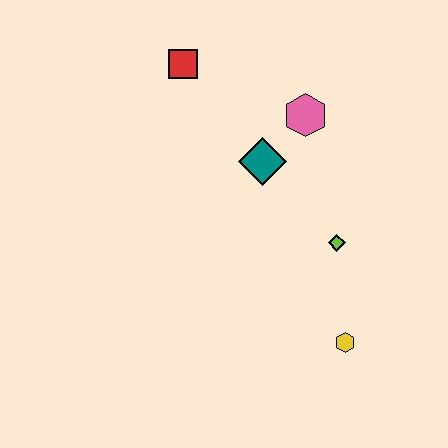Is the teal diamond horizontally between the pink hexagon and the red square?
Yes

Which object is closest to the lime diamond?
The yellow hexagon is closest to the lime diamond.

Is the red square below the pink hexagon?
No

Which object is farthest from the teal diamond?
The yellow hexagon is farthest from the teal diamond.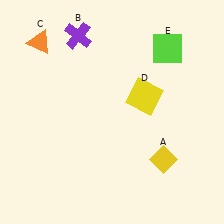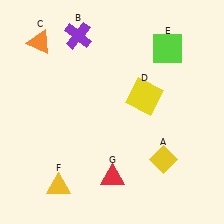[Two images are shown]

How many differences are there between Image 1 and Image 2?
There are 2 differences between the two images.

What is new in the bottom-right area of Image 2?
A red triangle (G) was added in the bottom-right area of Image 2.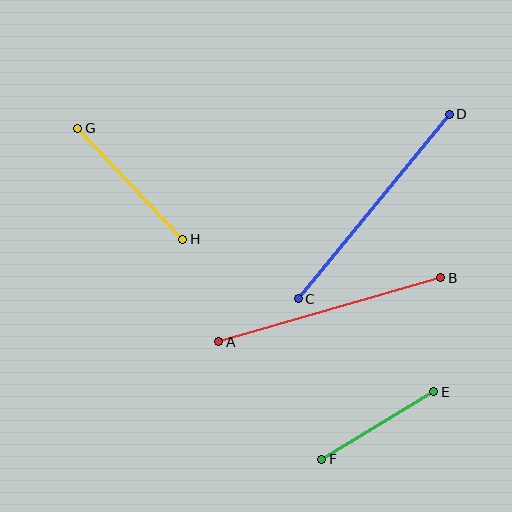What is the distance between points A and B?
The distance is approximately 231 pixels.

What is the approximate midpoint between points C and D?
The midpoint is at approximately (374, 207) pixels.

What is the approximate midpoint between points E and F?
The midpoint is at approximately (378, 426) pixels.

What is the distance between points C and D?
The distance is approximately 238 pixels.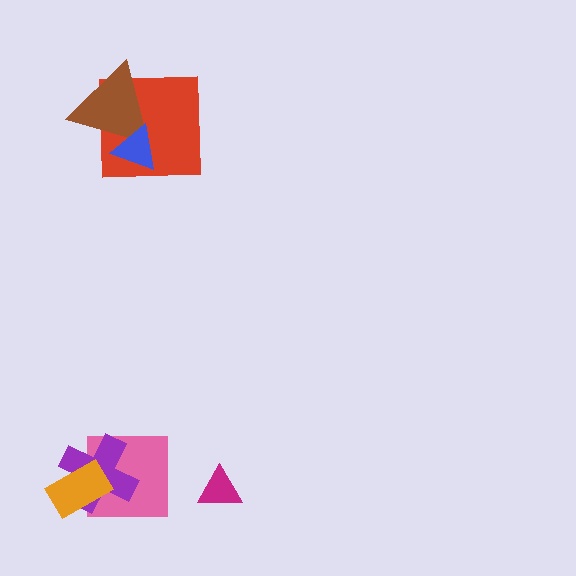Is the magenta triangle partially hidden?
No, no other shape covers it.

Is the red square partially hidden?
Yes, it is partially covered by another shape.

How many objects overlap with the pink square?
2 objects overlap with the pink square.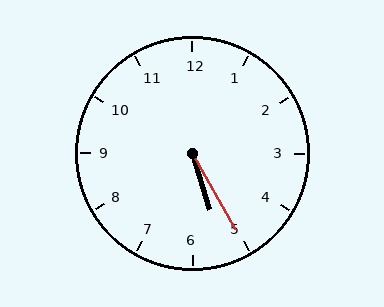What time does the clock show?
5:25.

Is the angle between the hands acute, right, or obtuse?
It is acute.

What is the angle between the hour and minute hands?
Approximately 12 degrees.